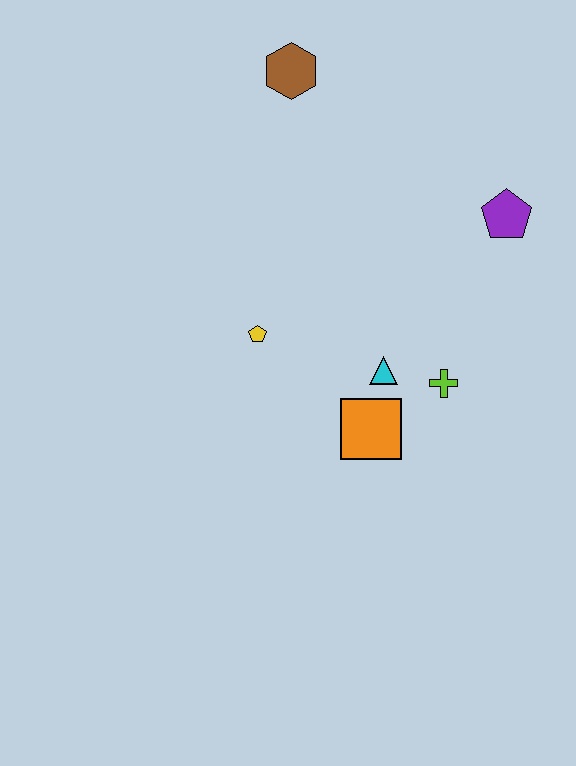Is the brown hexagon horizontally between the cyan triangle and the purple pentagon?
No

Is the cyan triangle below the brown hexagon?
Yes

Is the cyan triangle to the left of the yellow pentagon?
No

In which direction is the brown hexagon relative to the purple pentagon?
The brown hexagon is to the left of the purple pentagon.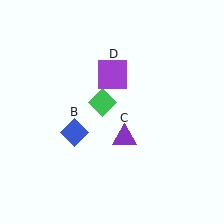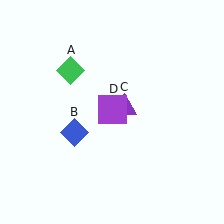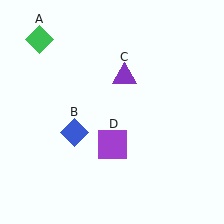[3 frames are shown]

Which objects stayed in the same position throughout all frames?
Blue diamond (object B) remained stationary.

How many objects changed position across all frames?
3 objects changed position: green diamond (object A), purple triangle (object C), purple square (object D).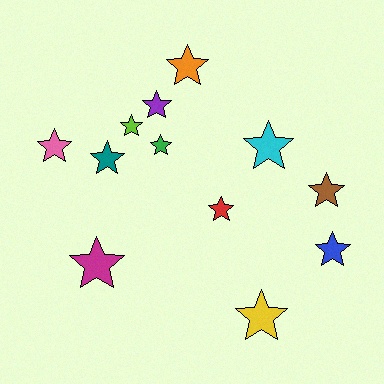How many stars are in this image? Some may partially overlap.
There are 12 stars.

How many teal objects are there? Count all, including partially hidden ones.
There is 1 teal object.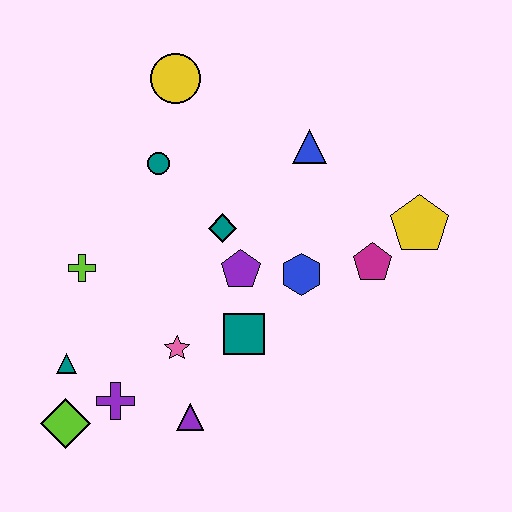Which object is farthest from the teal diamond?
The lime diamond is farthest from the teal diamond.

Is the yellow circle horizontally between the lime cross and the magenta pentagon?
Yes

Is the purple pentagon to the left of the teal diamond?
No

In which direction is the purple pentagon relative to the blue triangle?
The purple pentagon is below the blue triangle.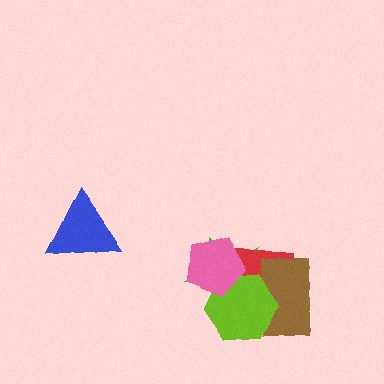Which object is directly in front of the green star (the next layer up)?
The red rectangle is directly in front of the green star.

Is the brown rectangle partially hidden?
Yes, it is partially covered by another shape.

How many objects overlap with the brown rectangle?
3 objects overlap with the brown rectangle.